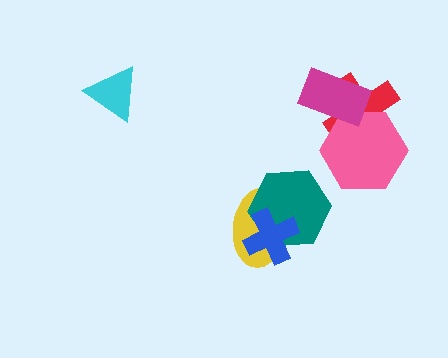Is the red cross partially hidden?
Yes, it is partially covered by another shape.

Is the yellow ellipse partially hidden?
Yes, it is partially covered by another shape.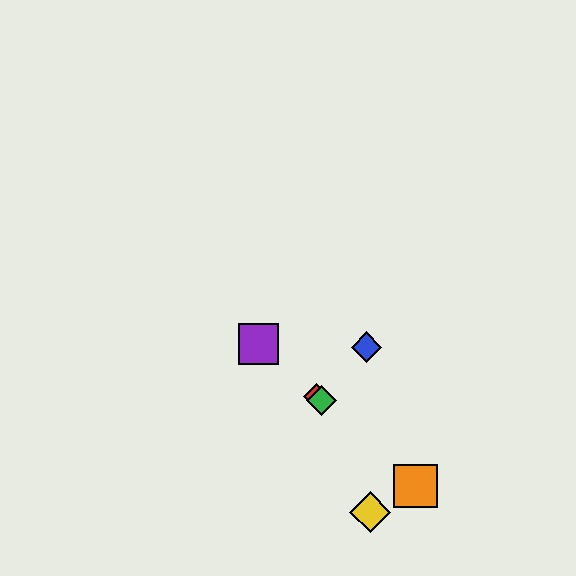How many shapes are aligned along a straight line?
4 shapes (the red diamond, the green diamond, the purple square, the orange square) are aligned along a straight line.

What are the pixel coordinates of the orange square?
The orange square is at (415, 486).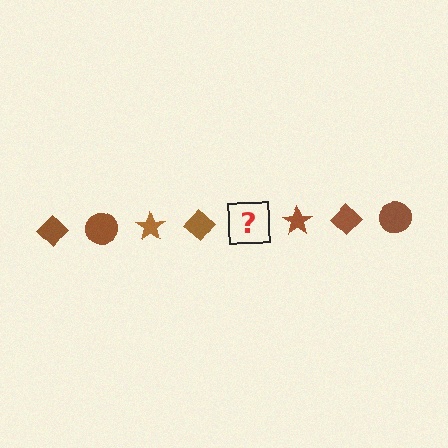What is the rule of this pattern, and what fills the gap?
The rule is that the pattern cycles through diamond, circle, star shapes in brown. The gap should be filled with a brown circle.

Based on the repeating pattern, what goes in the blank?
The blank should be a brown circle.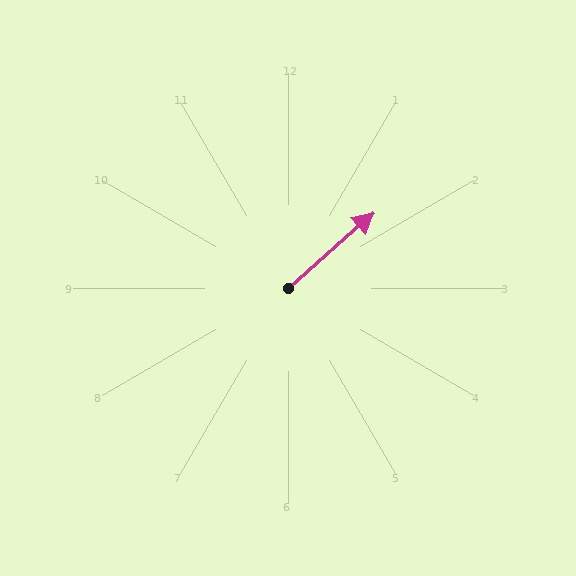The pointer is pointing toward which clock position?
Roughly 2 o'clock.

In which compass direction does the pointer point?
Northeast.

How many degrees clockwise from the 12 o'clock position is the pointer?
Approximately 48 degrees.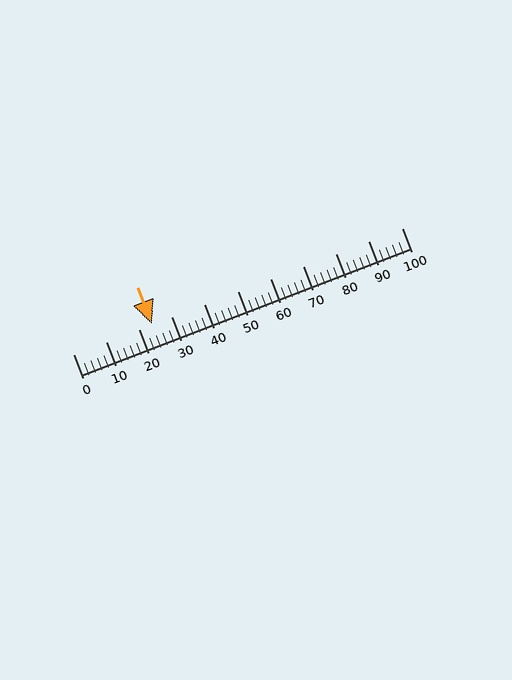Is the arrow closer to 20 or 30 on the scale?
The arrow is closer to 20.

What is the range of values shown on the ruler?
The ruler shows values from 0 to 100.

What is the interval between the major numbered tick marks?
The major tick marks are spaced 10 units apart.